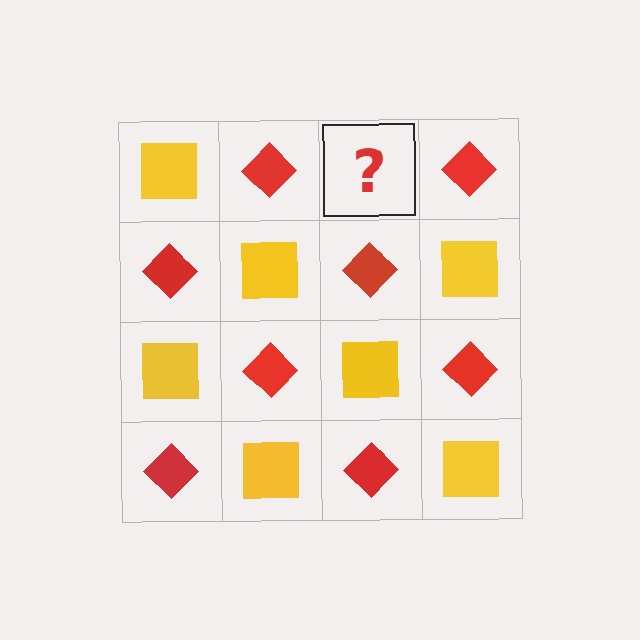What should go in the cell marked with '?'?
The missing cell should contain a yellow square.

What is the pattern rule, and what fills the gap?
The rule is that it alternates yellow square and red diamond in a checkerboard pattern. The gap should be filled with a yellow square.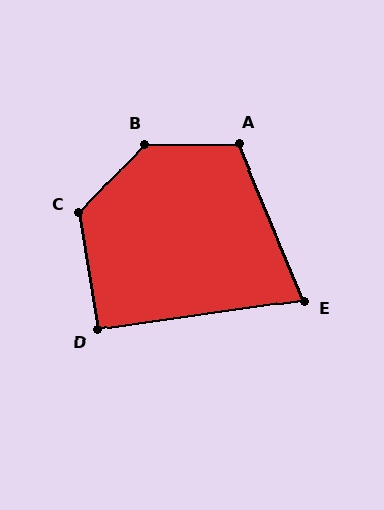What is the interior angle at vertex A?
Approximately 112 degrees (obtuse).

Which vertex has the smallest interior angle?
E, at approximately 76 degrees.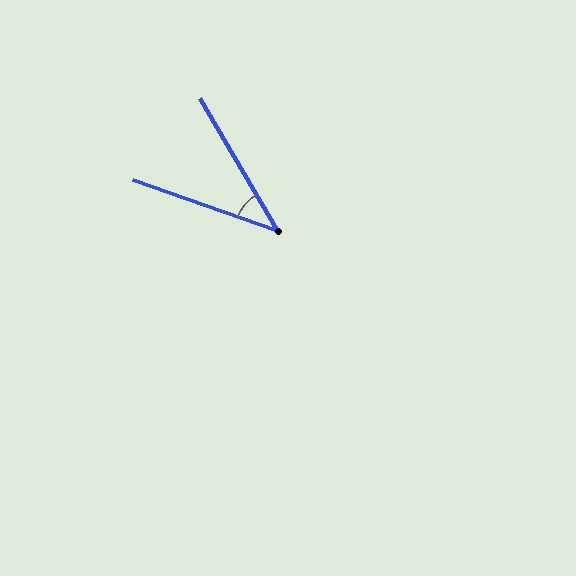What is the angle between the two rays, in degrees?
Approximately 40 degrees.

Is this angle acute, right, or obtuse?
It is acute.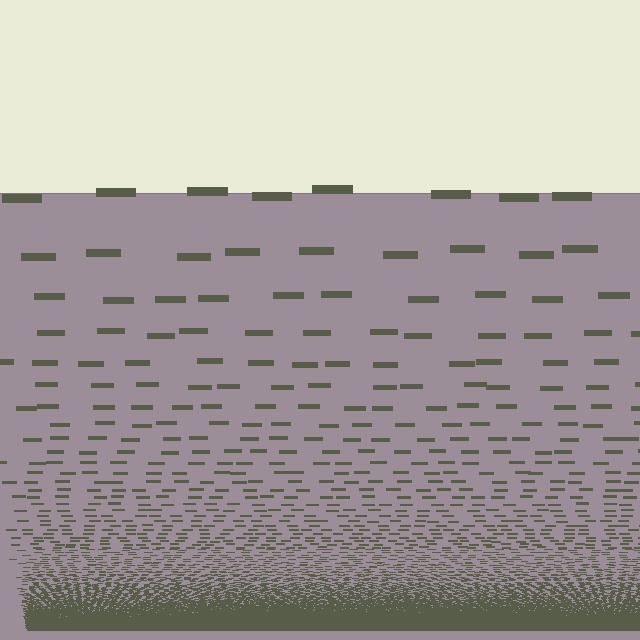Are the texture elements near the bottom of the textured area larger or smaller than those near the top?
Smaller. The gradient is inverted — elements near the bottom are smaller and denser.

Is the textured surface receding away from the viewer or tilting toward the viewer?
The surface appears to tilt toward the viewer. Texture elements get larger and sparser toward the top.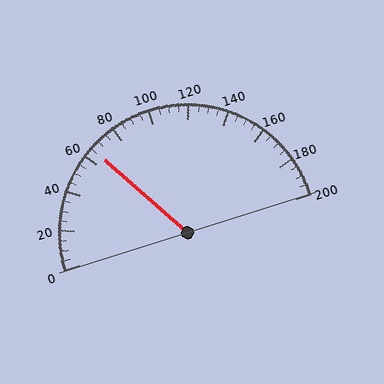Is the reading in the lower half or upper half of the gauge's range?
The reading is in the lower half of the range (0 to 200).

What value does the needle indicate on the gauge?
The needle indicates approximately 65.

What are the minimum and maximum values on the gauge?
The gauge ranges from 0 to 200.